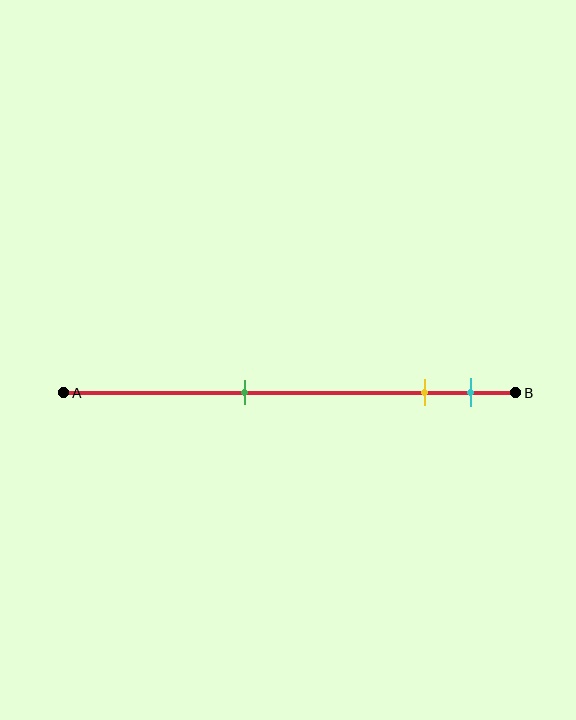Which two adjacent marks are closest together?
The yellow and cyan marks are the closest adjacent pair.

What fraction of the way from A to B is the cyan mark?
The cyan mark is approximately 90% (0.9) of the way from A to B.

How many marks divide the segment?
There are 3 marks dividing the segment.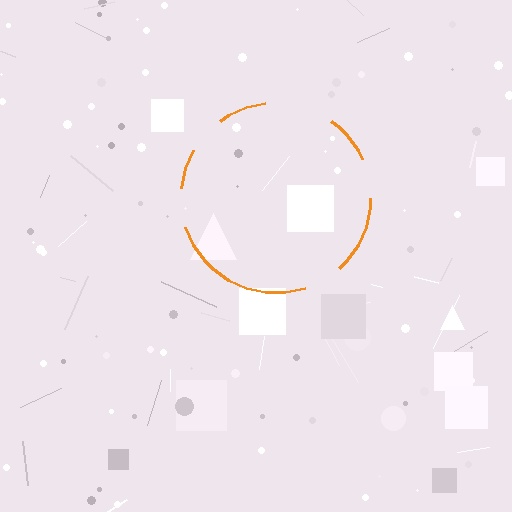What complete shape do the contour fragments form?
The contour fragments form a circle.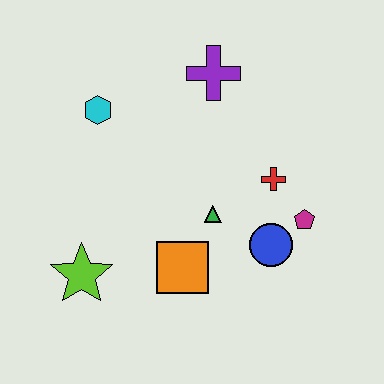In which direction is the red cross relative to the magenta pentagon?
The red cross is above the magenta pentagon.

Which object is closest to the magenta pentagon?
The blue circle is closest to the magenta pentagon.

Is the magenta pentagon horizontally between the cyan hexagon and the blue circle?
No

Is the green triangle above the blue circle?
Yes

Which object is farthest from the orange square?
The purple cross is farthest from the orange square.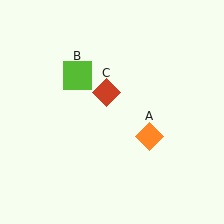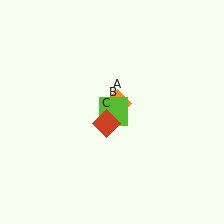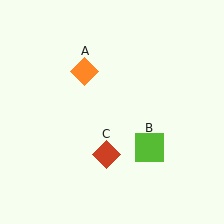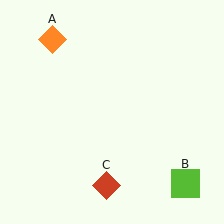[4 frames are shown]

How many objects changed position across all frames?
3 objects changed position: orange diamond (object A), lime square (object B), red diamond (object C).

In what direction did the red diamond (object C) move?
The red diamond (object C) moved down.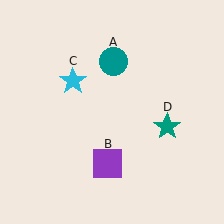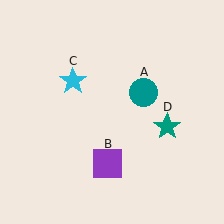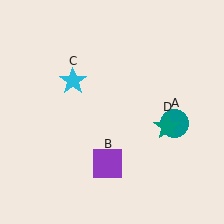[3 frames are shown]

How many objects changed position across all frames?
1 object changed position: teal circle (object A).